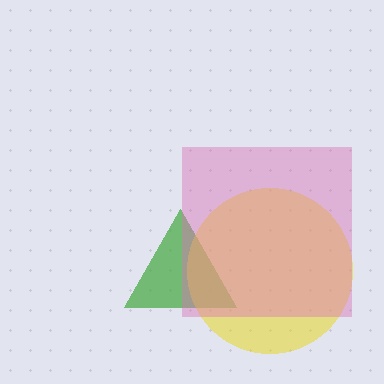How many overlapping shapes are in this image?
There are 3 overlapping shapes in the image.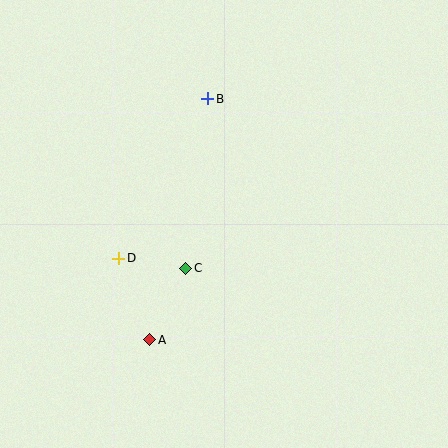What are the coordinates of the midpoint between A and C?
The midpoint between A and C is at (168, 304).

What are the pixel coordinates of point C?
Point C is at (186, 268).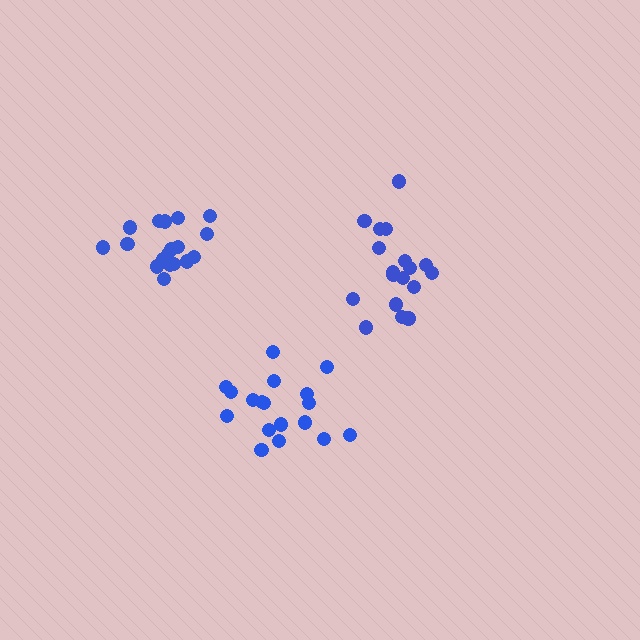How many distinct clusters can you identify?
There are 3 distinct clusters.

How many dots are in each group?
Group 1: 18 dots, Group 2: 18 dots, Group 3: 19 dots (55 total).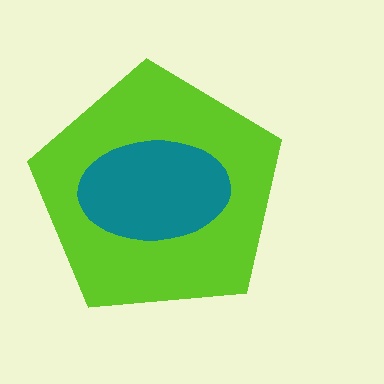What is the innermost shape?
The teal ellipse.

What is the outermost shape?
The lime pentagon.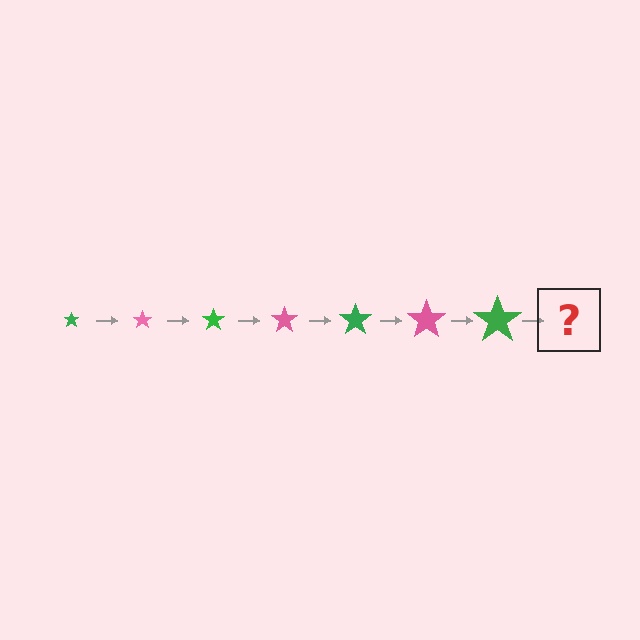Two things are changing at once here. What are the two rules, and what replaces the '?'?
The two rules are that the star grows larger each step and the color cycles through green and pink. The '?' should be a pink star, larger than the previous one.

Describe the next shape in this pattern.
It should be a pink star, larger than the previous one.